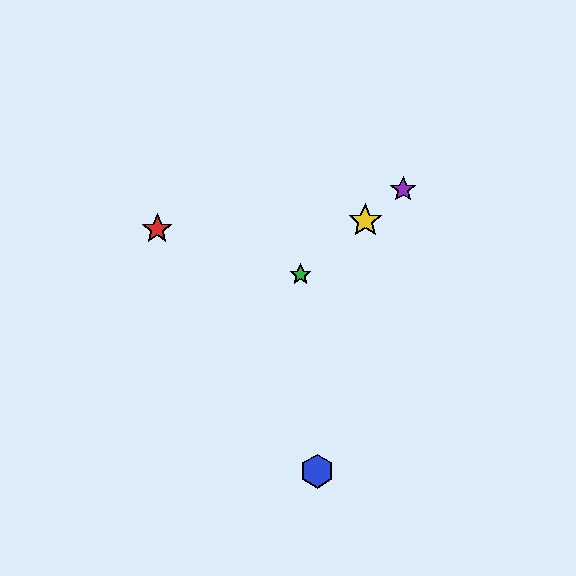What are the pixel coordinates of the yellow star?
The yellow star is at (365, 221).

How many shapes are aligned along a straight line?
3 shapes (the green star, the yellow star, the purple star) are aligned along a straight line.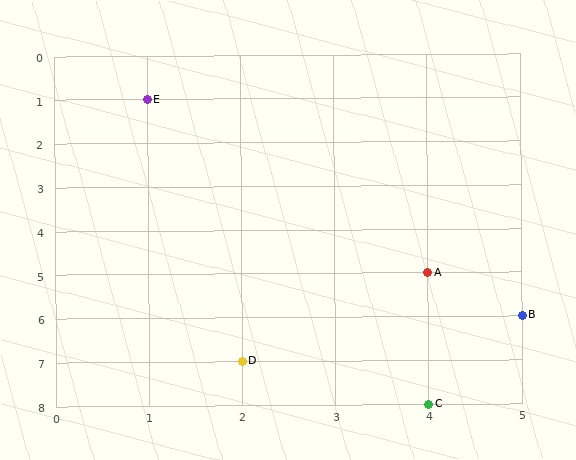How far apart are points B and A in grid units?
Points B and A are 1 column and 1 row apart (about 1.4 grid units diagonally).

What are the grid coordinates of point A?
Point A is at grid coordinates (4, 5).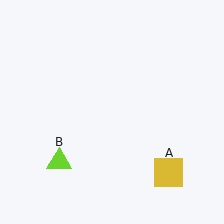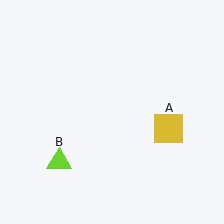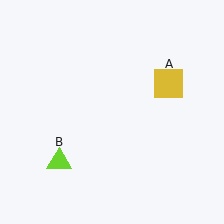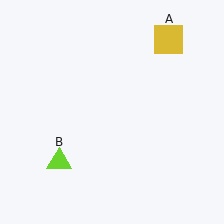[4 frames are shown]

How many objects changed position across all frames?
1 object changed position: yellow square (object A).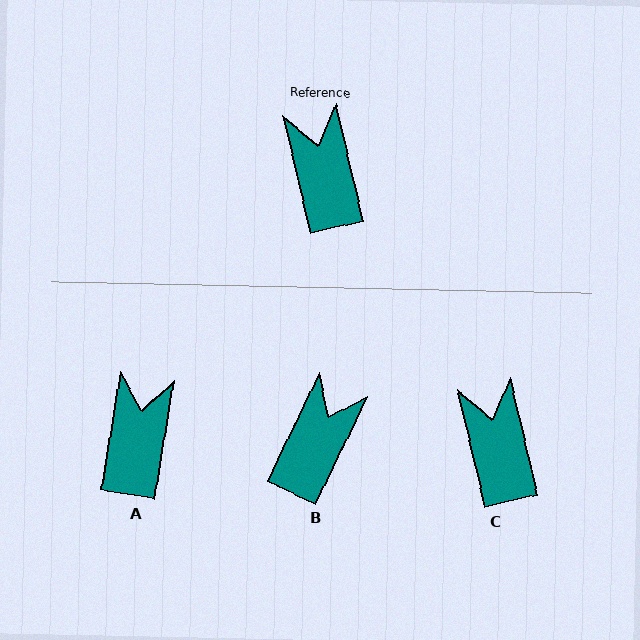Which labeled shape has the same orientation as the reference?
C.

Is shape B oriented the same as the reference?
No, it is off by about 39 degrees.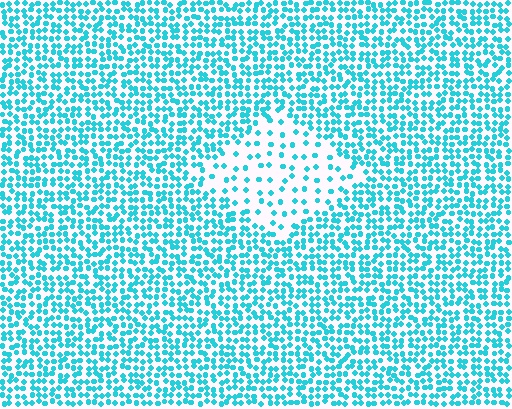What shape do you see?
I see a diamond.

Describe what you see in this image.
The image contains small cyan elements arranged at two different densities. A diamond-shaped region is visible where the elements are less densely packed than the surrounding area.